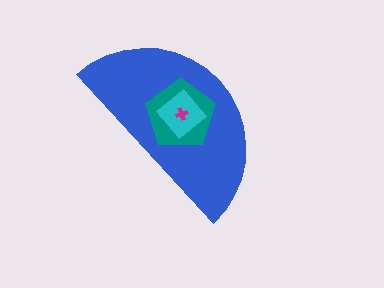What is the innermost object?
The magenta cross.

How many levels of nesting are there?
4.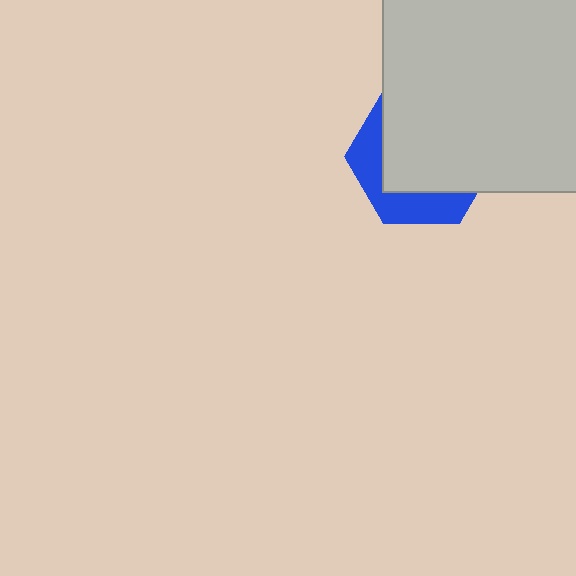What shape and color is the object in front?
The object in front is a light gray square.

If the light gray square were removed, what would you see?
You would see the complete blue hexagon.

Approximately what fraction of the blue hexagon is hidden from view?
Roughly 68% of the blue hexagon is hidden behind the light gray square.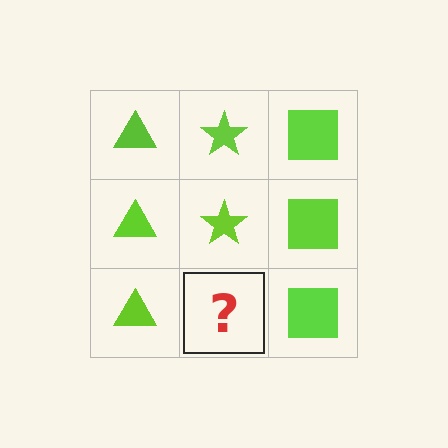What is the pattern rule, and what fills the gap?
The rule is that each column has a consistent shape. The gap should be filled with a lime star.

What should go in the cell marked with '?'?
The missing cell should contain a lime star.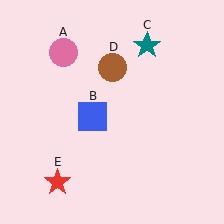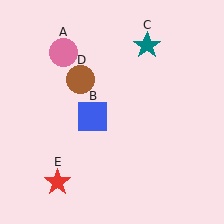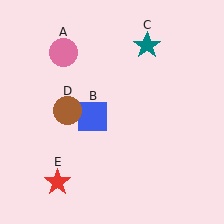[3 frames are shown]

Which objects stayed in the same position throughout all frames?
Pink circle (object A) and blue square (object B) and teal star (object C) and red star (object E) remained stationary.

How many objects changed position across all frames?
1 object changed position: brown circle (object D).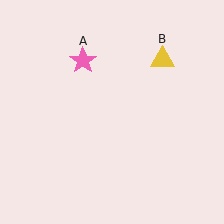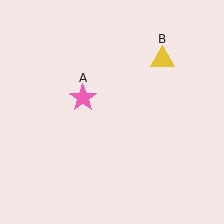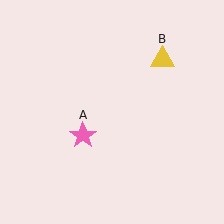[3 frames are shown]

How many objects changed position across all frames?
1 object changed position: pink star (object A).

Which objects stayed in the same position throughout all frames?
Yellow triangle (object B) remained stationary.